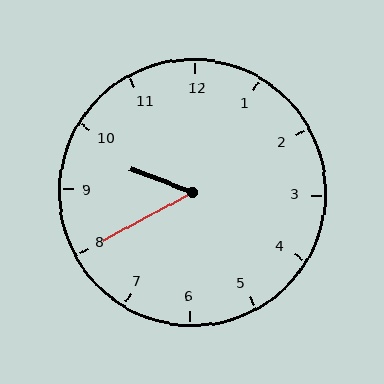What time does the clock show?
9:40.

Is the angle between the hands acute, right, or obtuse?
It is acute.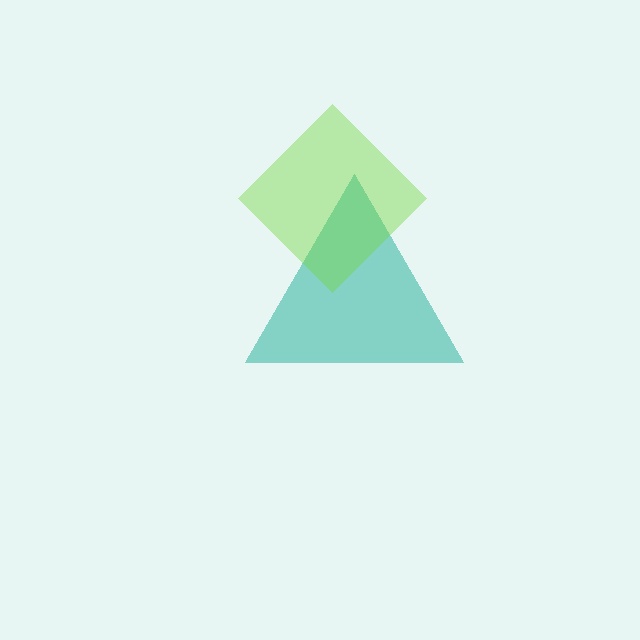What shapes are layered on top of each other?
The layered shapes are: a teal triangle, a lime diamond.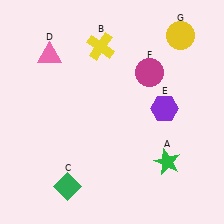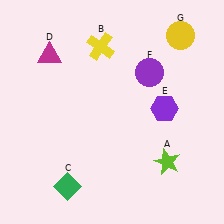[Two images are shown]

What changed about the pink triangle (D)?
In Image 1, D is pink. In Image 2, it changed to magenta.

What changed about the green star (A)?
In Image 1, A is green. In Image 2, it changed to lime.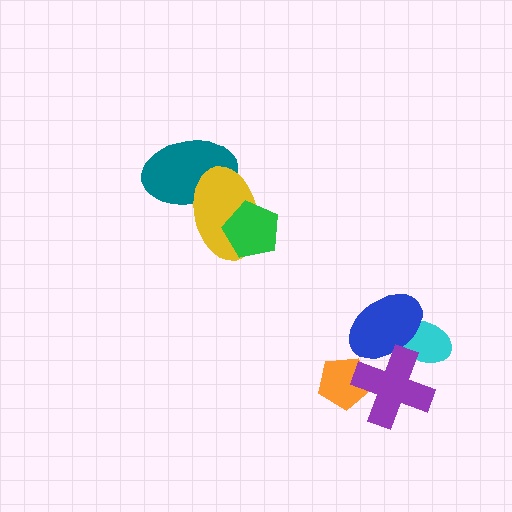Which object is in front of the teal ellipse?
The yellow ellipse is in front of the teal ellipse.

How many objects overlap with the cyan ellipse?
2 objects overlap with the cyan ellipse.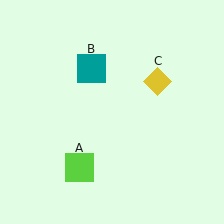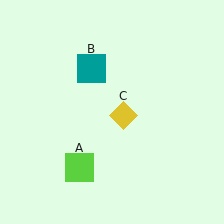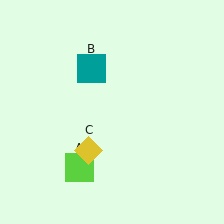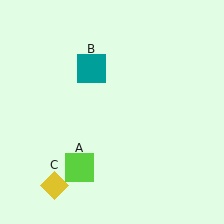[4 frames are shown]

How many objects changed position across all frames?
1 object changed position: yellow diamond (object C).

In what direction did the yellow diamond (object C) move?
The yellow diamond (object C) moved down and to the left.